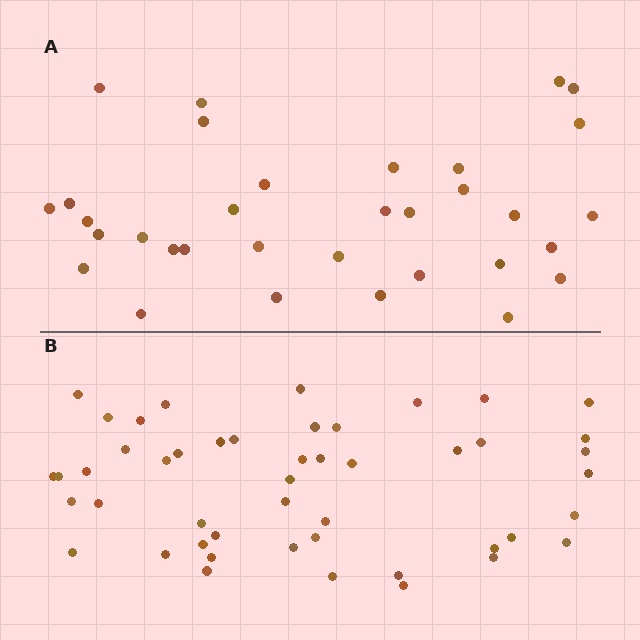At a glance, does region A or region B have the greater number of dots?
Region B (the bottom region) has more dots.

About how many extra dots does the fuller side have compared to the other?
Region B has approximately 15 more dots than region A.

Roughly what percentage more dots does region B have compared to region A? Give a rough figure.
About 45% more.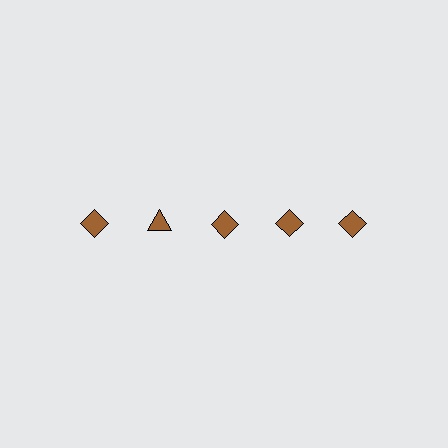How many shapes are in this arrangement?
There are 5 shapes arranged in a grid pattern.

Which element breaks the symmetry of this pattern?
The brown triangle in the top row, second from left column breaks the symmetry. All other shapes are brown diamonds.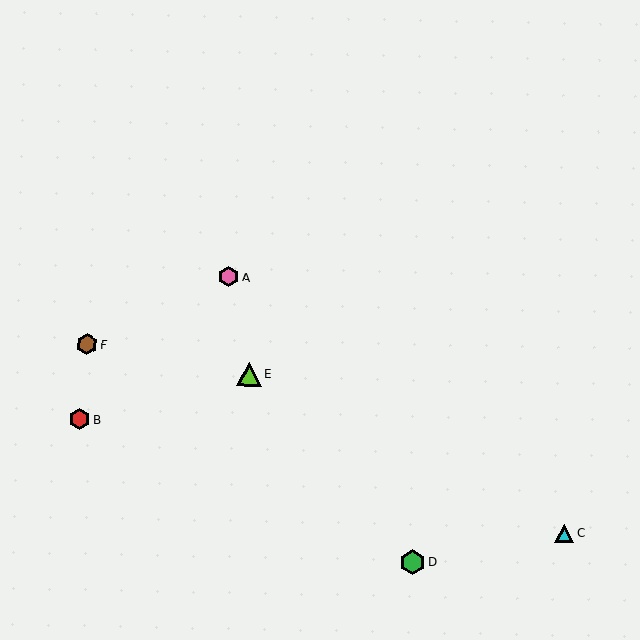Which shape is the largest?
The green hexagon (labeled D) is the largest.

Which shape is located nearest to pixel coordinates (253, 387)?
The lime triangle (labeled E) at (249, 374) is nearest to that location.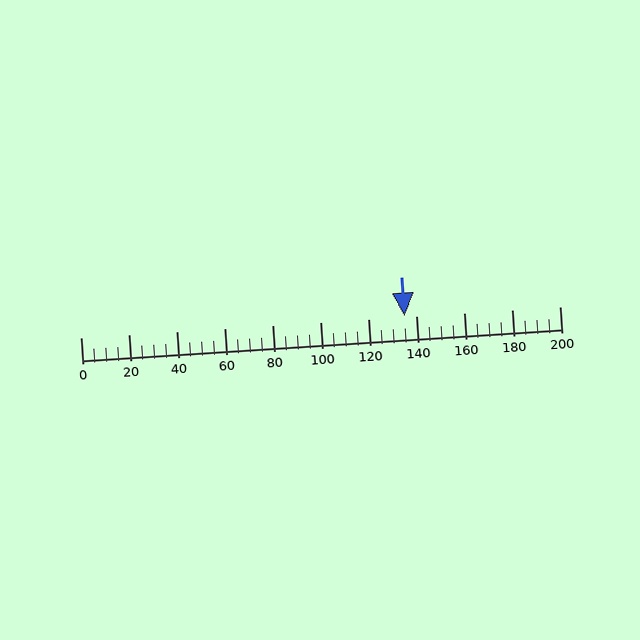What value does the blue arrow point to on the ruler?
The blue arrow points to approximately 135.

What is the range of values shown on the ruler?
The ruler shows values from 0 to 200.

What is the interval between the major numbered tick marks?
The major tick marks are spaced 20 units apart.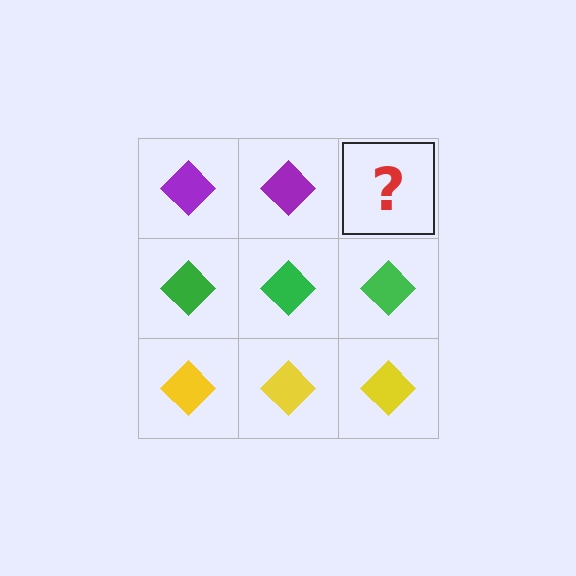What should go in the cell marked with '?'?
The missing cell should contain a purple diamond.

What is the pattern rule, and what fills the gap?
The rule is that each row has a consistent color. The gap should be filled with a purple diamond.